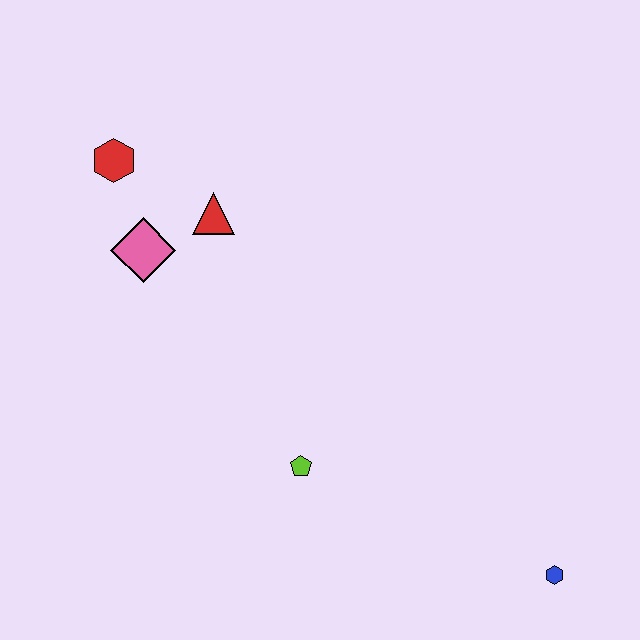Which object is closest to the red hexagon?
The pink diamond is closest to the red hexagon.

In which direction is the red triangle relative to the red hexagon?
The red triangle is to the right of the red hexagon.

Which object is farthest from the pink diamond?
The blue hexagon is farthest from the pink diamond.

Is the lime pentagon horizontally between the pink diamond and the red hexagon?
No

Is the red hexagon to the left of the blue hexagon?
Yes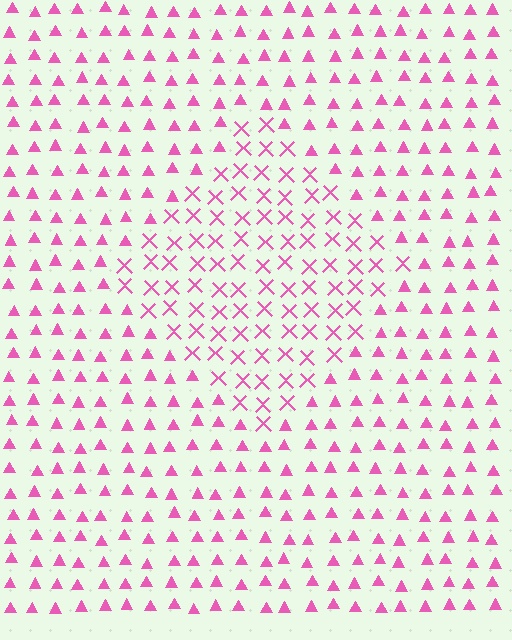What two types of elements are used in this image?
The image uses X marks inside the diamond region and triangles outside it.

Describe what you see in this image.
The image is filled with small pink elements arranged in a uniform grid. A diamond-shaped region contains X marks, while the surrounding area contains triangles. The boundary is defined purely by the change in element shape.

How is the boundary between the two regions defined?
The boundary is defined by a change in element shape: X marks inside vs. triangles outside. All elements share the same color and spacing.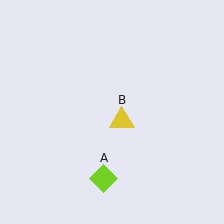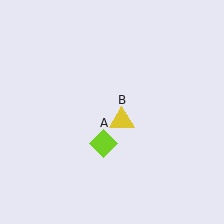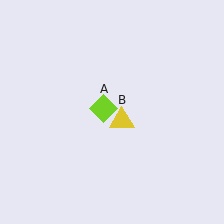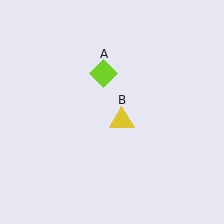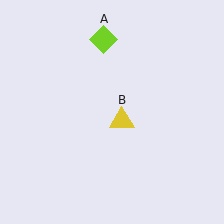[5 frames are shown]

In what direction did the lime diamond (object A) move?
The lime diamond (object A) moved up.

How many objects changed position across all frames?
1 object changed position: lime diamond (object A).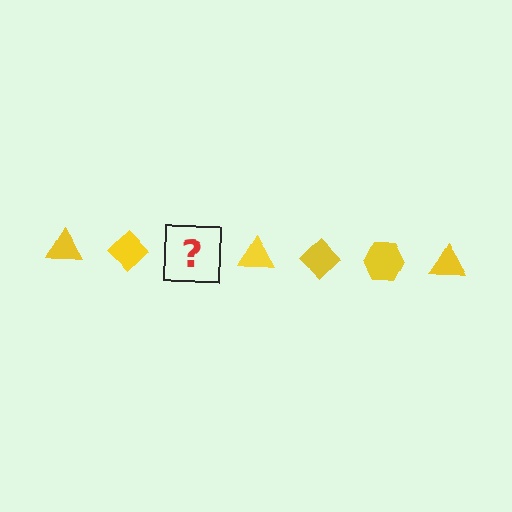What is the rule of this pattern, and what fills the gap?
The rule is that the pattern cycles through triangle, diamond, hexagon shapes in yellow. The gap should be filled with a yellow hexagon.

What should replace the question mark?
The question mark should be replaced with a yellow hexagon.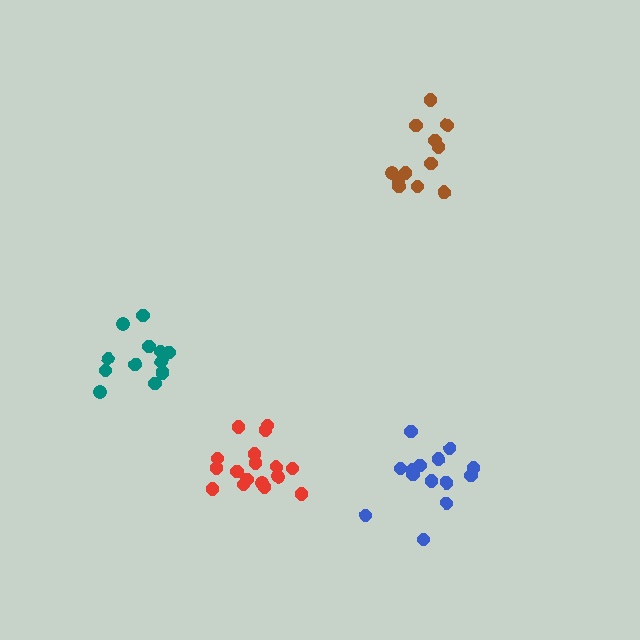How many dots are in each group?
Group 1: 13 dots, Group 2: 13 dots, Group 3: 17 dots, Group 4: 14 dots (57 total).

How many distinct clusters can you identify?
There are 4 distinct clusters.